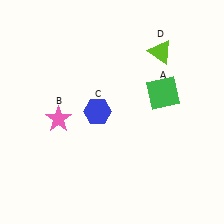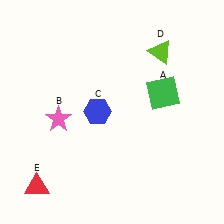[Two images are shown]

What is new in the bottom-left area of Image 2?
A red triangle (E) was added in the bottom-left area of Image 2.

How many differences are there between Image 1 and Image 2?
There is 1 difference between the two images.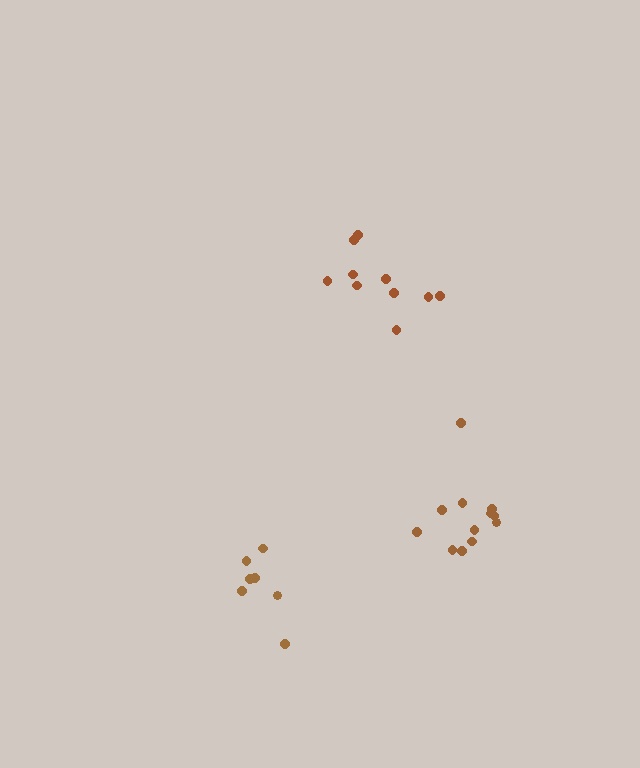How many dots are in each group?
Group 1: 10 dots, Group 2: 7 dots, Group 3: 12 dots (29 total).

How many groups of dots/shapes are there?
There are 3 groups.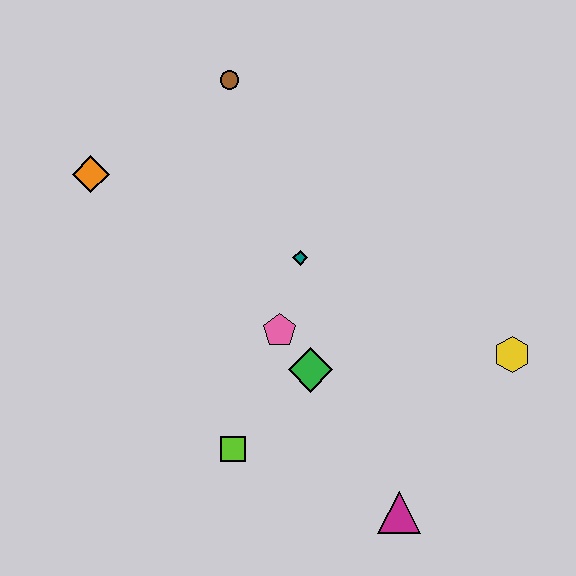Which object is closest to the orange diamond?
The brown circle is closest to the orange diamond.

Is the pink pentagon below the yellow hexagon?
No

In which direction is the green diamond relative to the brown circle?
The green diamond is below the brown circle.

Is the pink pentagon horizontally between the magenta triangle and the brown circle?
Yes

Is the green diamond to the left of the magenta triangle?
Yes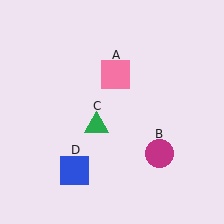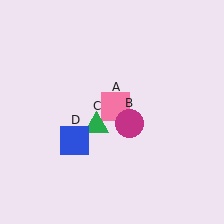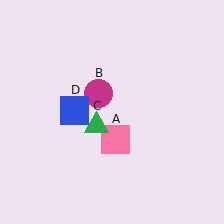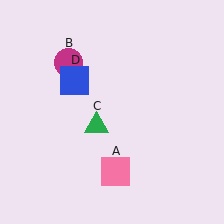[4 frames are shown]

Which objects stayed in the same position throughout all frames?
Green triangle (object C) remained stationary.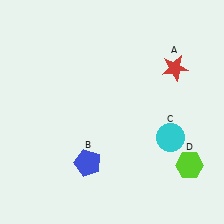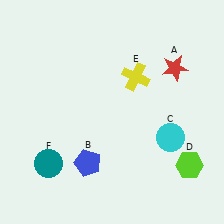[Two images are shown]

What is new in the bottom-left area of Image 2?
A teal circle (F) was added in the bottom-left area of Image 2.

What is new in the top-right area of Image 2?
A yellow cross (E) was added in the top-right area of Image 2.